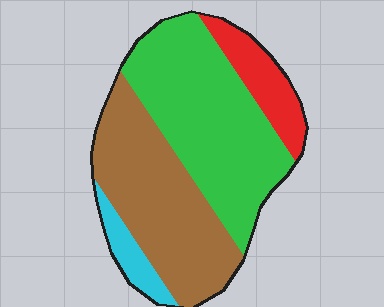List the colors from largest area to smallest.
From largest to smallest: green, brown, red, cyan.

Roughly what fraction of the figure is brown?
Brown takes up about three eighths (3/8) of the figure.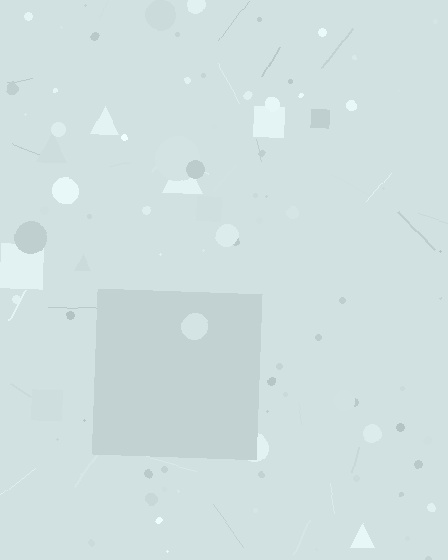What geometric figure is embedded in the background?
A square is embedded in the background.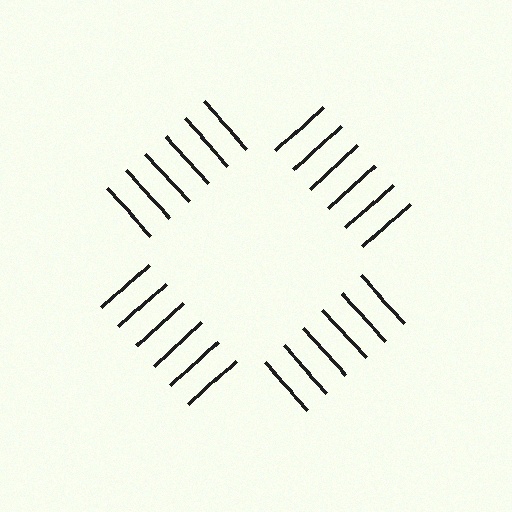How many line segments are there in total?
24 — 6 along each of the 4 edges.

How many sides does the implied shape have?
4 sides — the line-ends trace a square.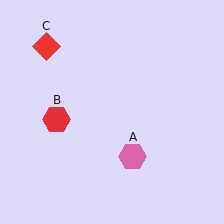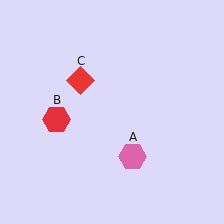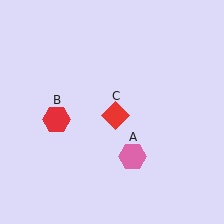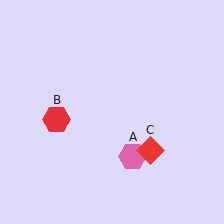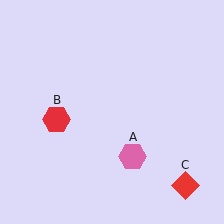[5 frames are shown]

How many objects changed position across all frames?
1 object changed position: red diamond (object C).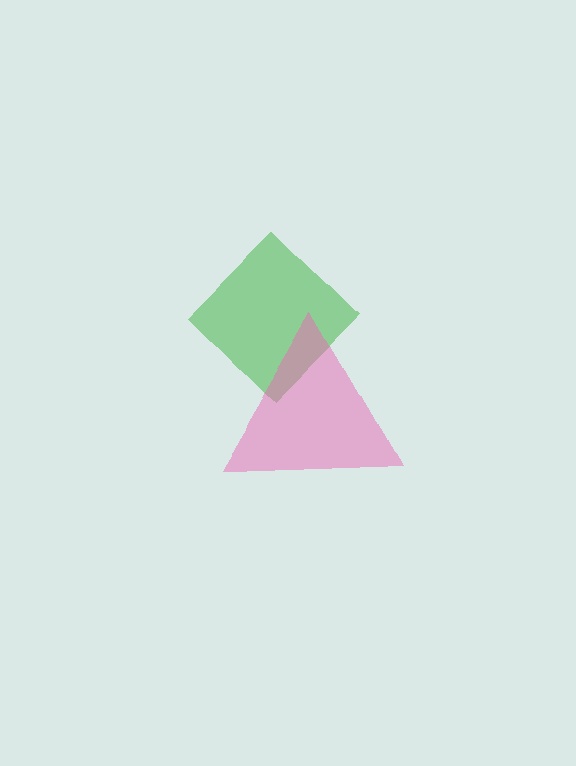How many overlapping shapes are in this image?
There are 2 overlapping shapes in the image.